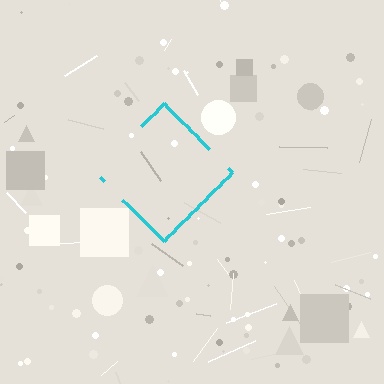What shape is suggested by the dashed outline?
The dashed outline suggests a diamond.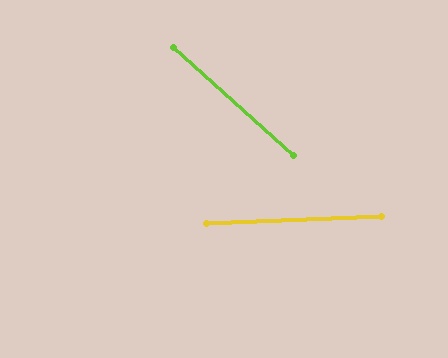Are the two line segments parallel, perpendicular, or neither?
Neither parallel nor perpendicular — they differ by about 44°.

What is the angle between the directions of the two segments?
Approximately 44 degrees.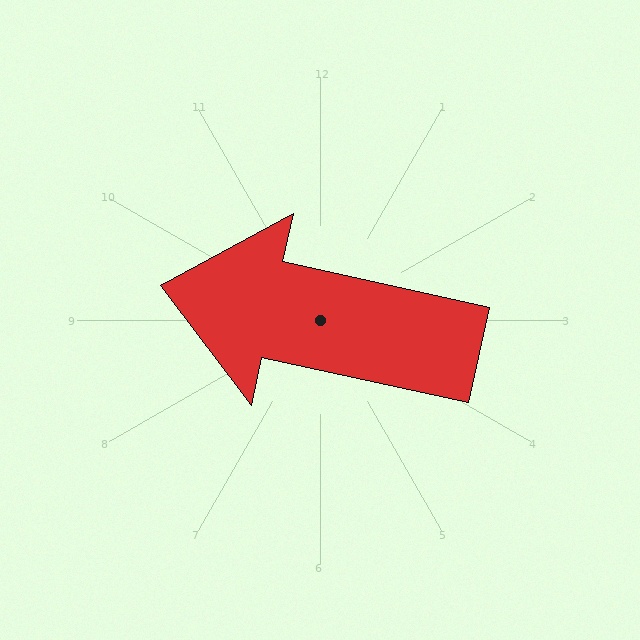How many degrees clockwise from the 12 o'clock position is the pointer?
Approximately 282 degrees.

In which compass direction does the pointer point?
West.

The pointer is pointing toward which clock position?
Roughly 9 o'clock.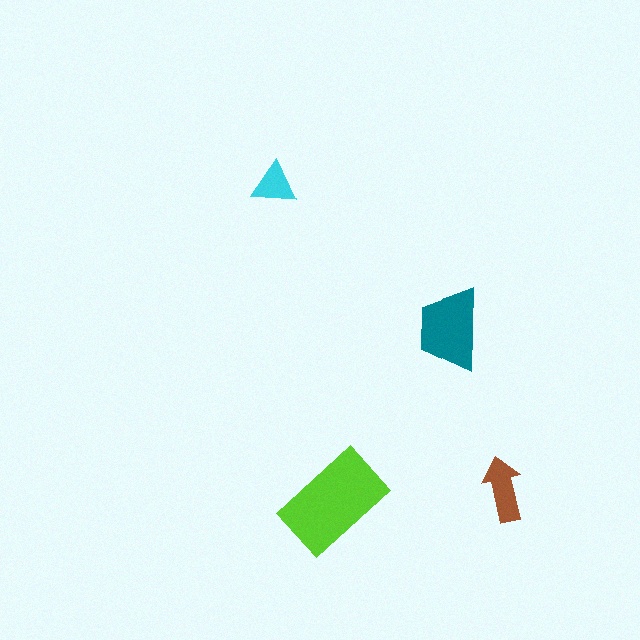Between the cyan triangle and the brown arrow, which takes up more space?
The brown arrow.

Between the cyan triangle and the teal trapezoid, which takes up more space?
The teal trapezoid.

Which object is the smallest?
The cyan triangle.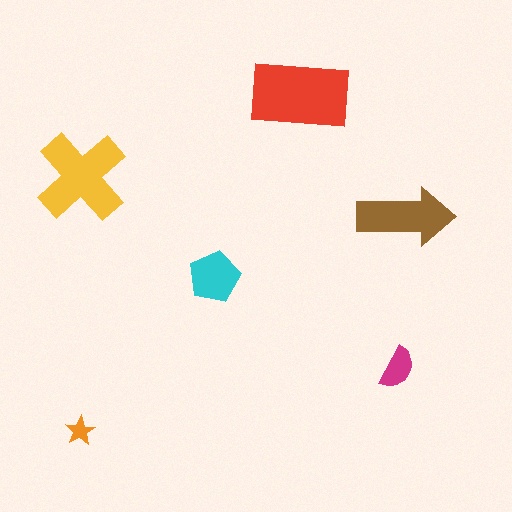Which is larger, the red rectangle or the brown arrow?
The red rectangle.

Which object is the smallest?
The orange star.